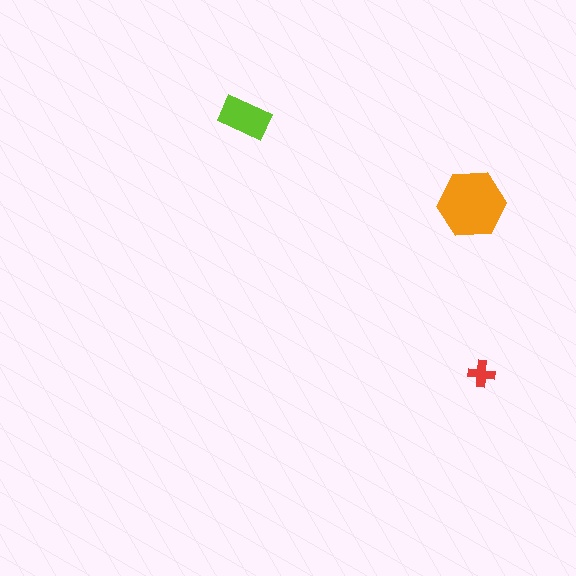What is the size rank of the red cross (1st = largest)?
3rd.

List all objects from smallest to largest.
The red cross, the lime rectangle, the orange hexagon.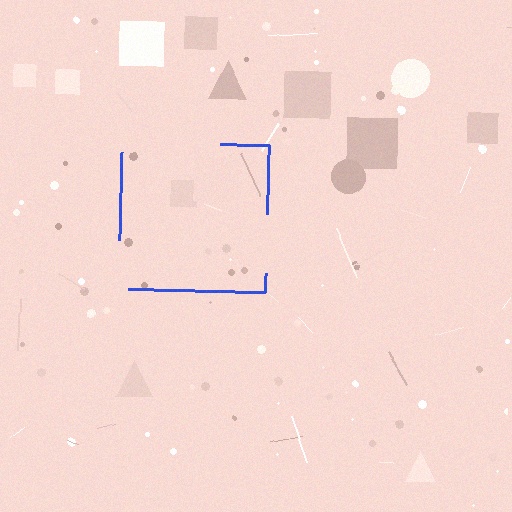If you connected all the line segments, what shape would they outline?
They would outline a square.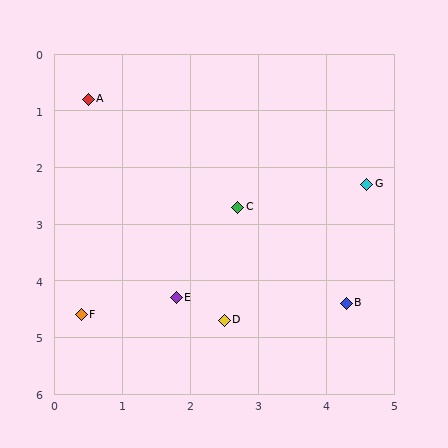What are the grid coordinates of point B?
Point B is at approximately (4.3, 4.4).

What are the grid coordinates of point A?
Point A is at approximately (0.5, 0.8).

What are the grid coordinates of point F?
Point F is at approximately (0.4, 4.6).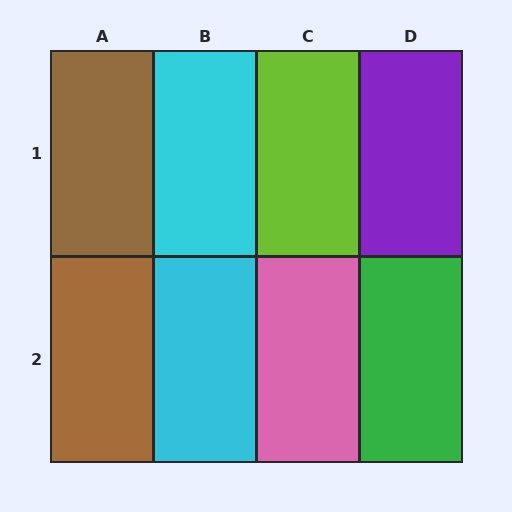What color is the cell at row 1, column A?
Brown.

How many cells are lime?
1 cell is lime.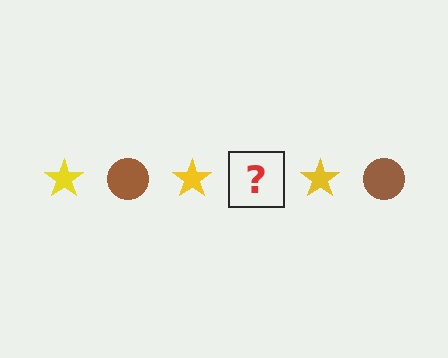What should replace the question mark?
The question mark should be replaced with a brown circle.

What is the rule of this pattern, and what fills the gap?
The rule is that the pattern alternates between yellow star and brown circle. The gap should be filled with a brown circle.